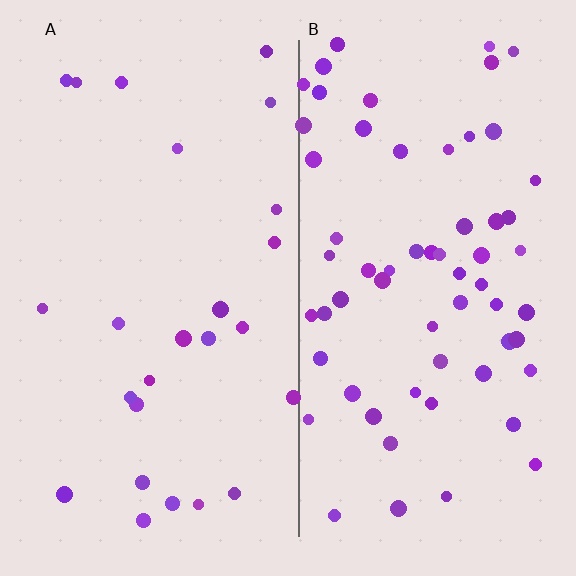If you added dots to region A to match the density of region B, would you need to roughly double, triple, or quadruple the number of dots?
Approximately double.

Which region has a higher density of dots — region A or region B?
B (the right).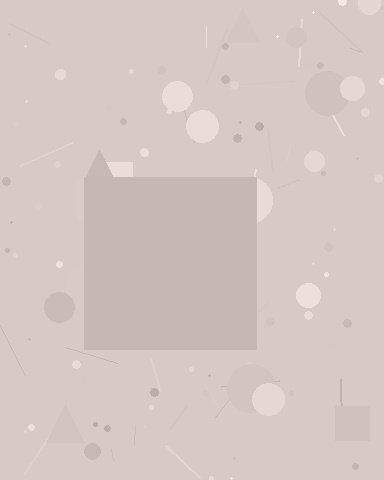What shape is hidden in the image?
A square is hidden in the image.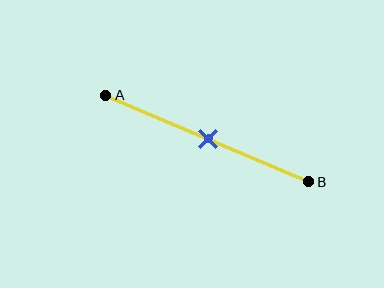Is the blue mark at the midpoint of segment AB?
Yes, the mark is approximately at the midpoint.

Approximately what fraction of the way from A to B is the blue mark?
The blue mark is approximately 50% of the way from A to B.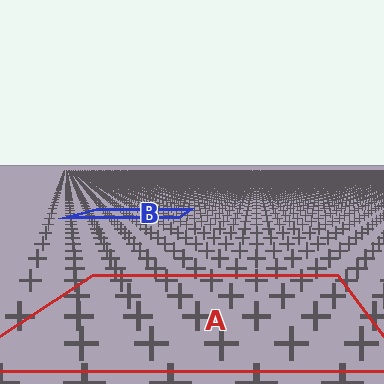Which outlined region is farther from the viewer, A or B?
Region B is farther from the viewer — the texture elements inside it appear smaller and more densely packed.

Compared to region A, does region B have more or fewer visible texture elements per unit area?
Region B has more texture elements per unit area — they are packed more densely because it is farther away.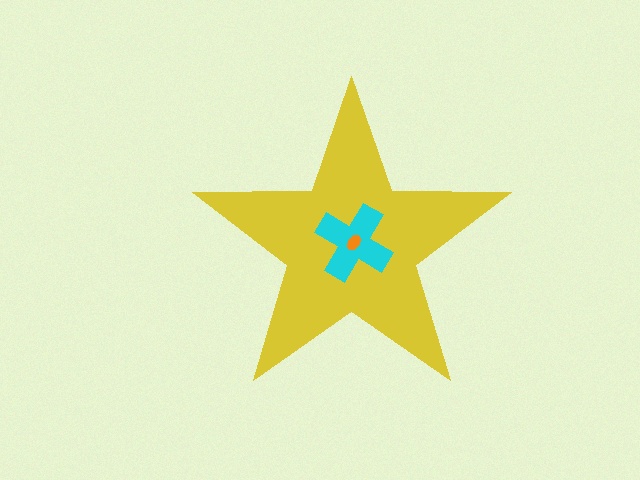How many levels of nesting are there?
3.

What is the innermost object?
The orange ellipse.